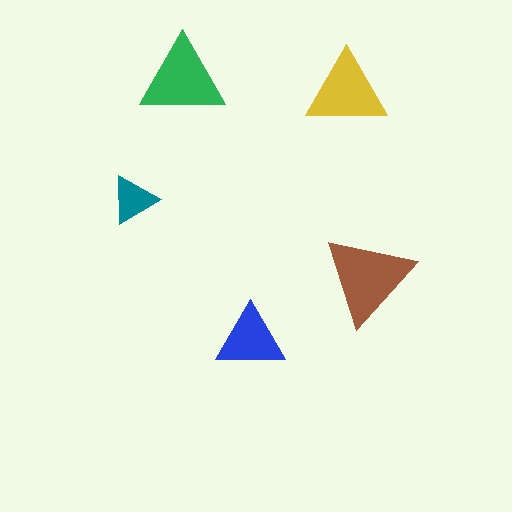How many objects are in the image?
There are 5 objects in the image.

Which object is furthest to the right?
The brown triangle is rightmost.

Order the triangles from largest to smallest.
the brown one, the green one, the yellow one, the blue one, the teal one.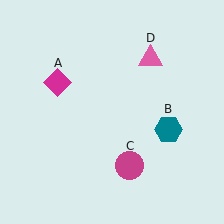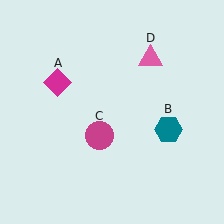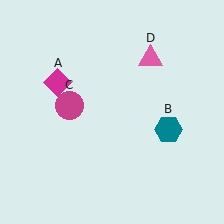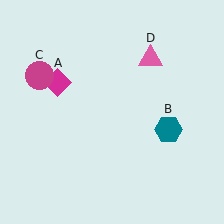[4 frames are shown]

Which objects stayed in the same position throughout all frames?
Magenta diamond (object A) and teal hexagon (object B) and pink triangle (object D) remained stationary.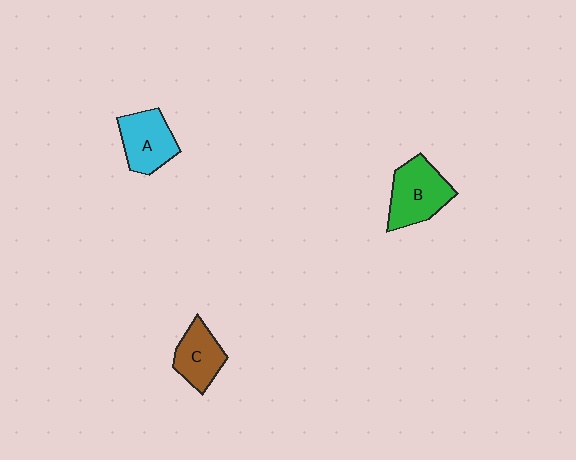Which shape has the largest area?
Shape B (green).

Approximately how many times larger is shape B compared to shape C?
Approximately 1.3 times.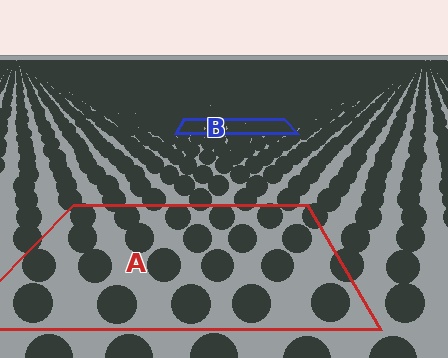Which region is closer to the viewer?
Region A is closer. The texture elements there are larger and more spread out.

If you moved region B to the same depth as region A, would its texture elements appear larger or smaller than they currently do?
They would appear larger. At a closer depth, the same texture elements are projected at a bigger on-screen size.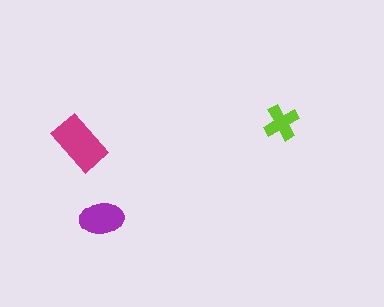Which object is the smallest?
The lime cross.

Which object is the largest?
The magenta rectangle.